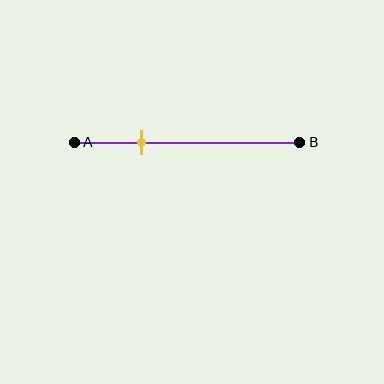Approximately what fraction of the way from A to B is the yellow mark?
The yellow mark is approximately 30% of the way from A to B.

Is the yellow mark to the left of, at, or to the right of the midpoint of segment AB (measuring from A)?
The yellow mark is to the left of the midpoint of segment AB.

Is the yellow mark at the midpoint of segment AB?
No, the mark is at about 30% from A, not at the 50% midpoint.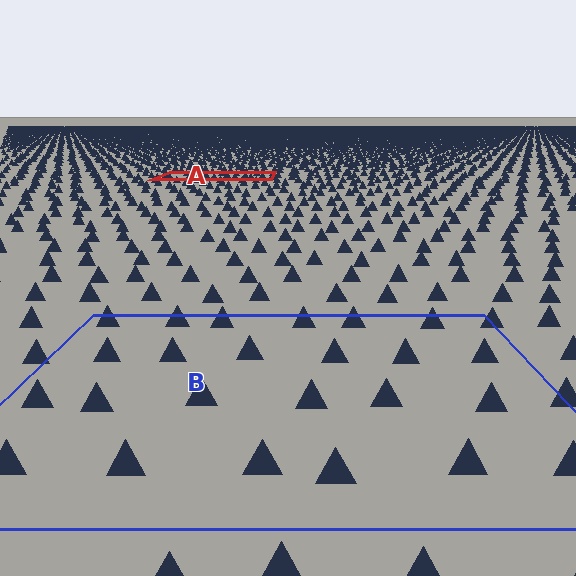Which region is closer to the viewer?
Region B is closer. The texture elements there are larger and more spread out.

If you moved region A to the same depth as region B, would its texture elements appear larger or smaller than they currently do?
They would appear larger. At a closer depth, the same texture elements are projected at a bigger on-screen size.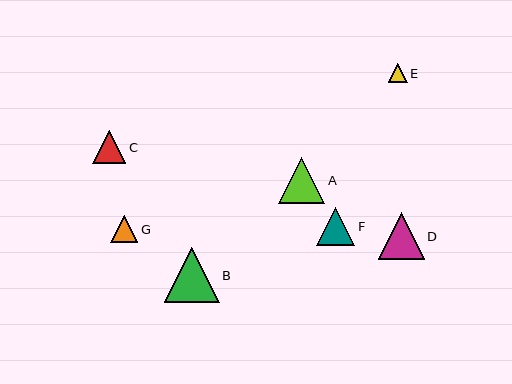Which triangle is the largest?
Triangle B is the largest with a size of approximately 55 pixels.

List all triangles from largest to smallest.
From largest to smallest: B, A, D, F, C, G, E.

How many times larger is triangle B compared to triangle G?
Triangle B is approximately 2.1 times the size of triangle G.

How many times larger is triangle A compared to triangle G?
Triangle A is approximately 1.7 times the size of triangle G.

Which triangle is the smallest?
Triangle E is the smallest with a size of approximately 19 pixels.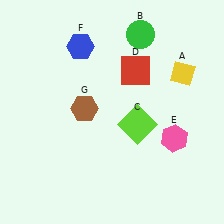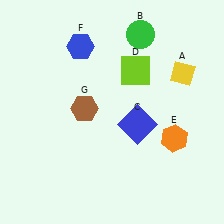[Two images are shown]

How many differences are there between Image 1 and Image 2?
There are 3 differences between the two images.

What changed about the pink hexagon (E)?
In Image 1, E is pink. In Image 2, it changed to orange.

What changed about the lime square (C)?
In Image 1, C is lime. In Image 2, it changed to blue.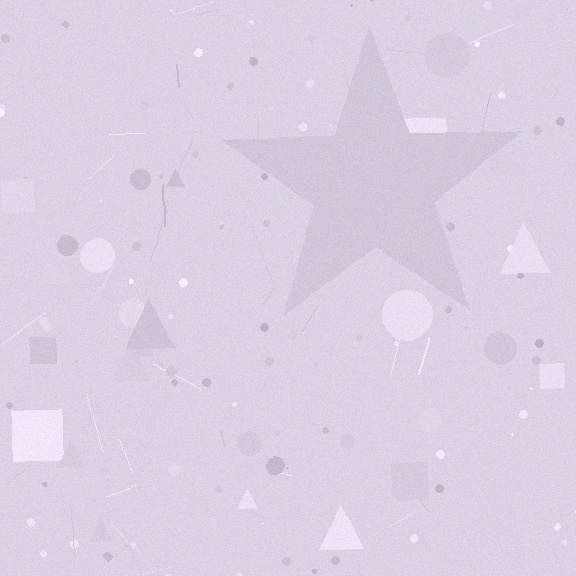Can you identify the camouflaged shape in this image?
The camouflaged shape is a star.